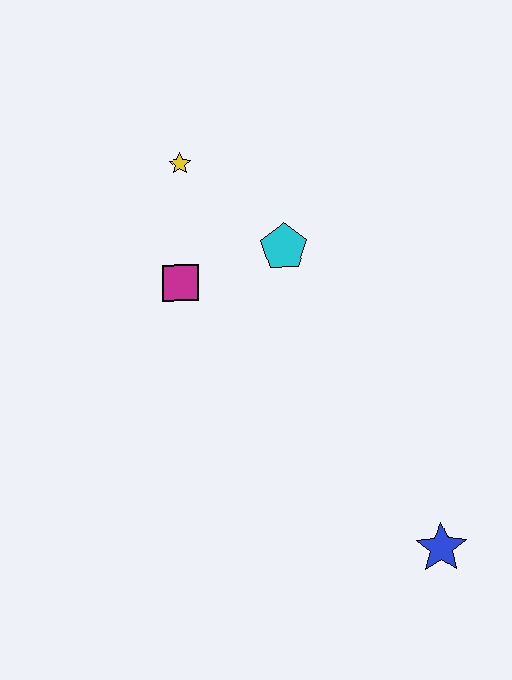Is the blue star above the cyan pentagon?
No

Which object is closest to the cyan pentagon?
The magenta square is closest to the cyan pentagon.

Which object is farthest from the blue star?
The yellow star is farthest from the blue star.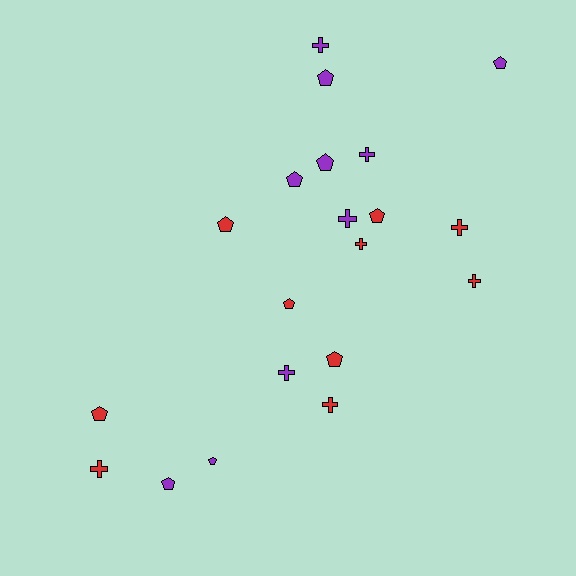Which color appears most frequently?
Purple, with 10 objects.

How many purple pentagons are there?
There are 6 purple pentagons.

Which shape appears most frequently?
Pentagon, with 11 objects.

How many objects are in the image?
There are 20 objects.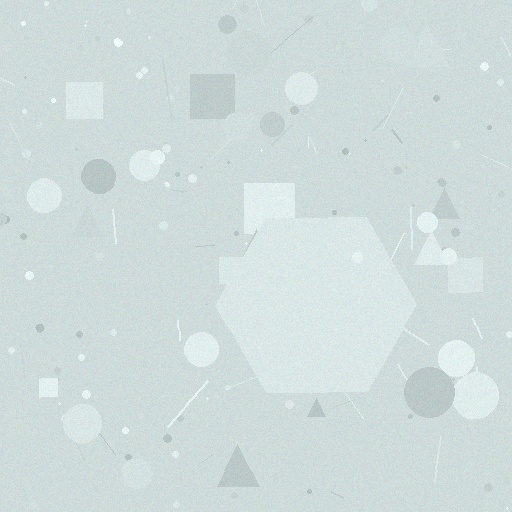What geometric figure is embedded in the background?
A hexagon is embedded in the background.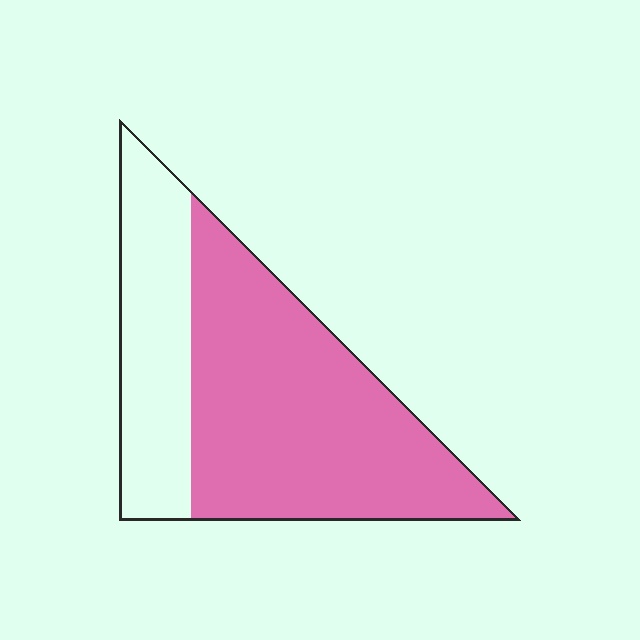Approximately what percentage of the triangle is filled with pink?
Approximately 65%.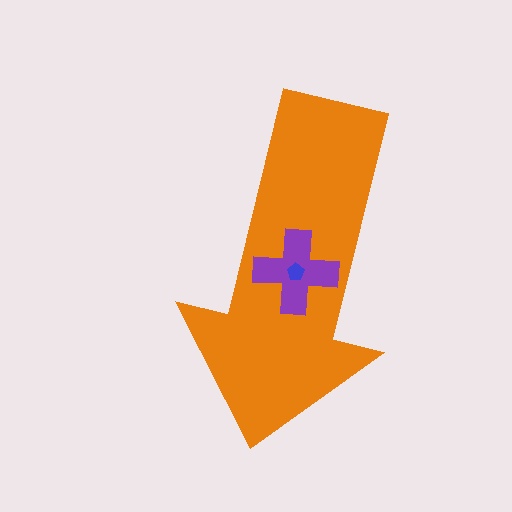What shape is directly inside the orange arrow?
The purple cross.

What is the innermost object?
The blue pentagon.